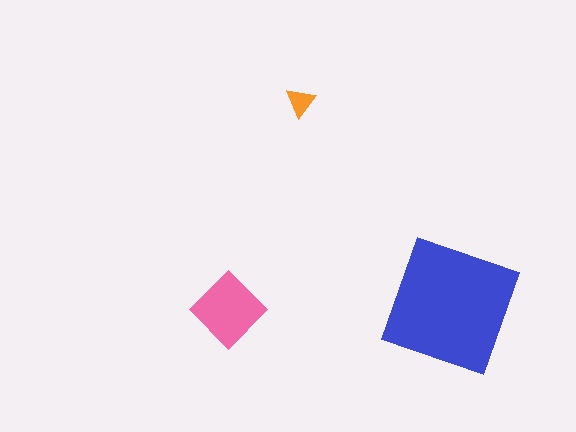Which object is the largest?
The blue square.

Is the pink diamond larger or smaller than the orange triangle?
Larger.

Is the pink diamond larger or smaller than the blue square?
Smaller.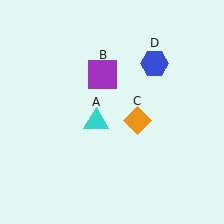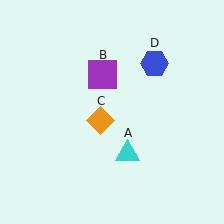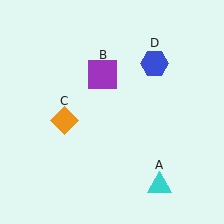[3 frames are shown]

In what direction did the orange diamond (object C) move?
The orange diamond (object C) moved left.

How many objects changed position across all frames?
2 objects changed position: cyan triangle (object A), orange diamond (object C).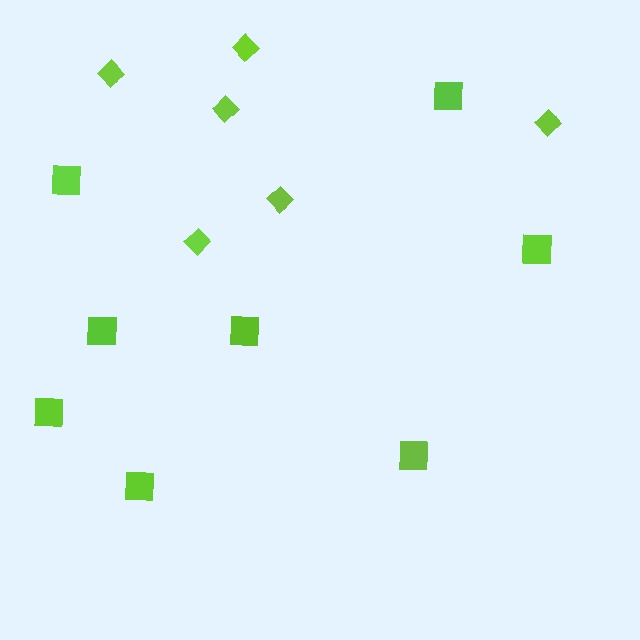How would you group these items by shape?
There are 2 groups: one group of diamonds (6) and one group of squares (8).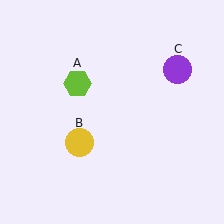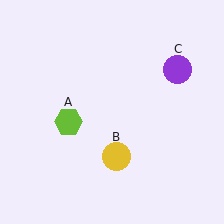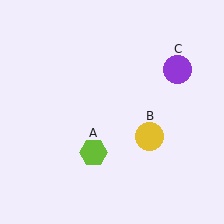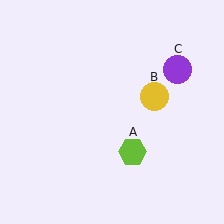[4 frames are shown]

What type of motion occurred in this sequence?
The lime hexagon (object A), yellow circle (object B) rotated counterclockwise around the center of the scene.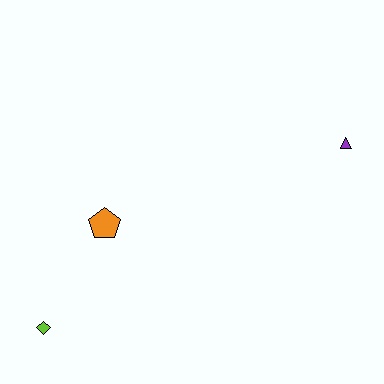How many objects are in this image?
There are 3 objects.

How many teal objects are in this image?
There are no teal objects.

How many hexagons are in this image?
There are no hexagons.